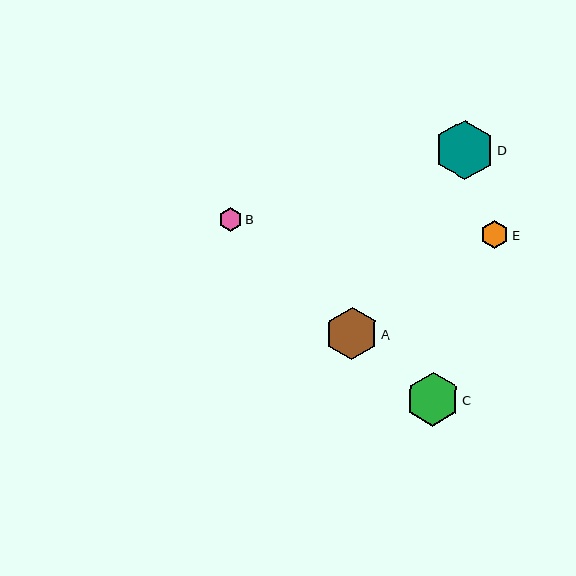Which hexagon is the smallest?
Hexagon B is the smallest with a size of approximately 24 pixels.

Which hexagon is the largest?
Hexagon D is the largest with a size of approximately 59 pixels.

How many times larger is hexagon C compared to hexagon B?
Hexagon C is approximately 2.3 times the size of hexagon B.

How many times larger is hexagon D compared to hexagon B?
Hexagon D is approximately 2.5 times the size of hexagon B.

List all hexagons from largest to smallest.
From largest to smallest: D, C, A, E, B.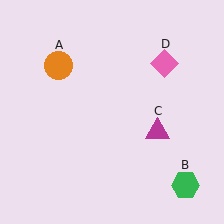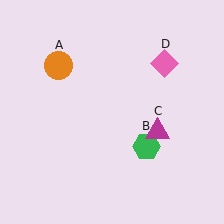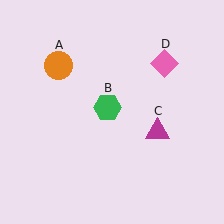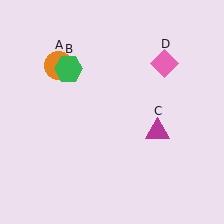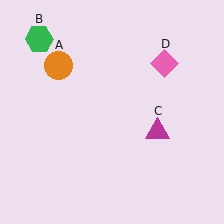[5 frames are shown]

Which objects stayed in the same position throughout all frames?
Orange circle (object A) and magenta triangle (object C) and pink diamond (object D) remained stationary.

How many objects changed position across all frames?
1 object changed position: green hexagon (object B).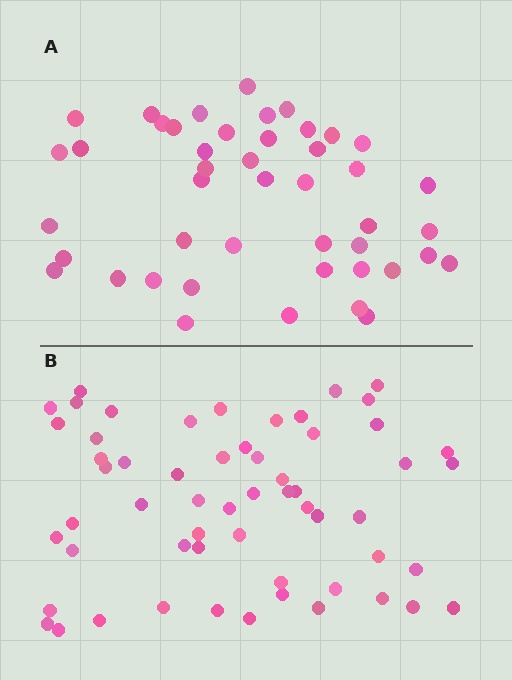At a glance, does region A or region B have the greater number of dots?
Region B (the bottom region) has more dots.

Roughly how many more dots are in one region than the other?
Region B has approximately 15 more dots than region A.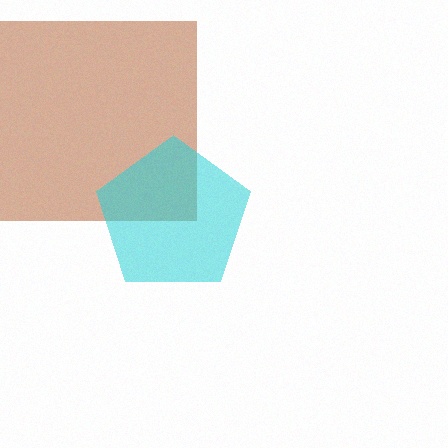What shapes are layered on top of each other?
The layered shapes are: a brown square, a cyan pentagon.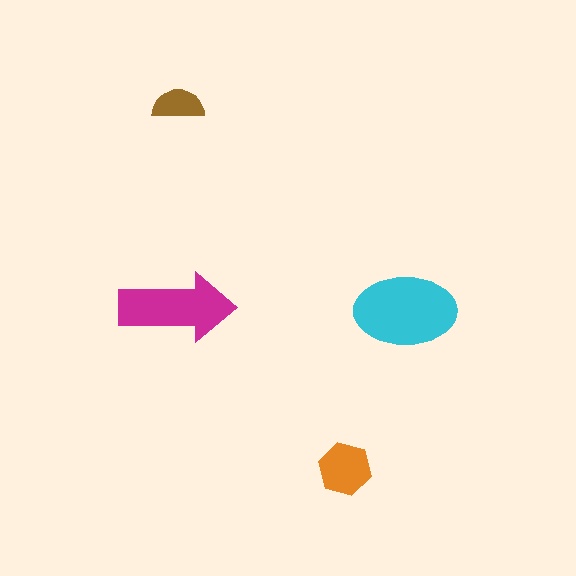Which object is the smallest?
The brown semicircle.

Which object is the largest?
The cyan ellipse.